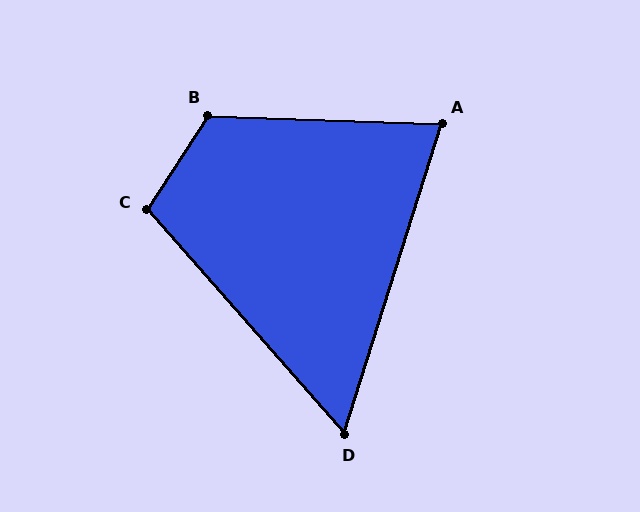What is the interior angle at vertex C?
Approximately 105 degrees (obtuse).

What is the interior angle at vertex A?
Approximately 75 degrees (acute).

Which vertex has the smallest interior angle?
D, at approximately 59 degrees.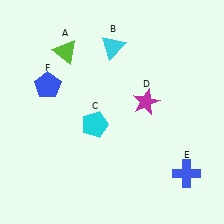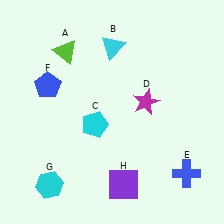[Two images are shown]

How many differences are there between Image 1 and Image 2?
There are 2 differences between the two images.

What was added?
A cyan hexagon (G), a purple square (H) were added in Image 2.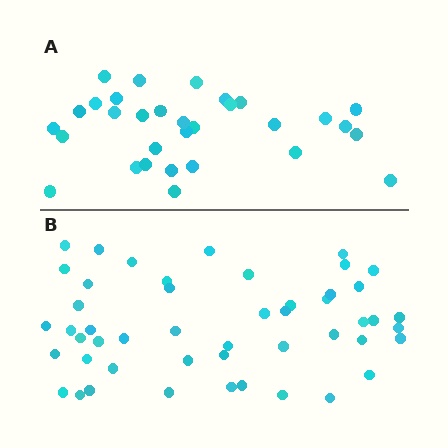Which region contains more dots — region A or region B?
Region B (the bottom region) has more dots.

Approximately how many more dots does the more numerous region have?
Region B has approximately 20 more dots than region A.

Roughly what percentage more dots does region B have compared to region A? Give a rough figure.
About 60% more.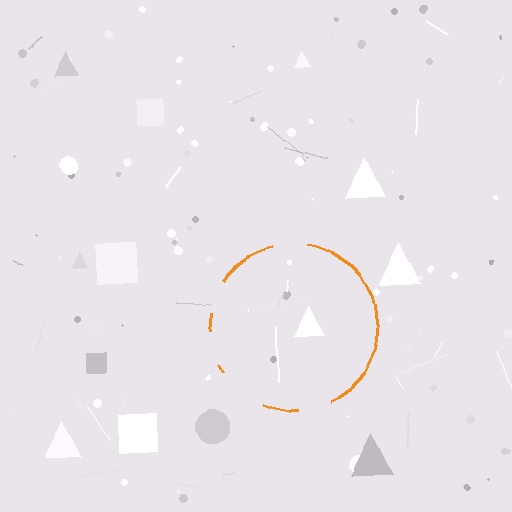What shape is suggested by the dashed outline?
The dashed outline suggests a circle.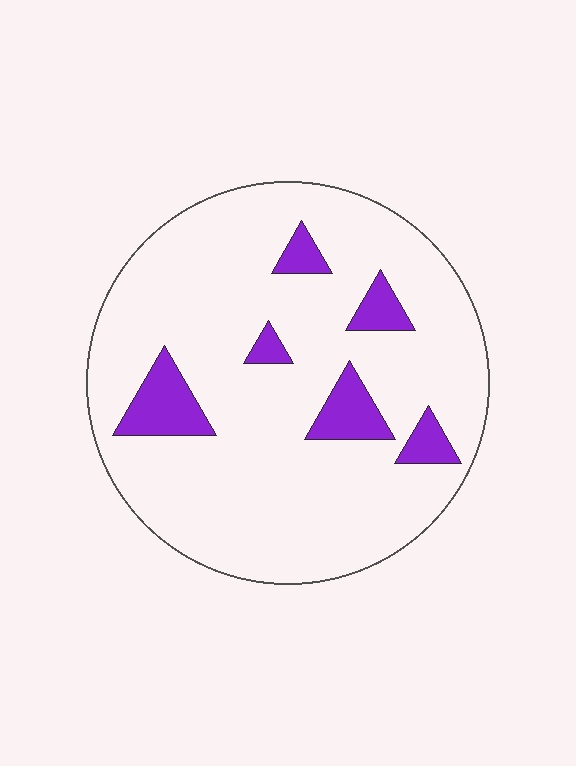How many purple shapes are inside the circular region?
6.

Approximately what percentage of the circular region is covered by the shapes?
Approximately 10%.